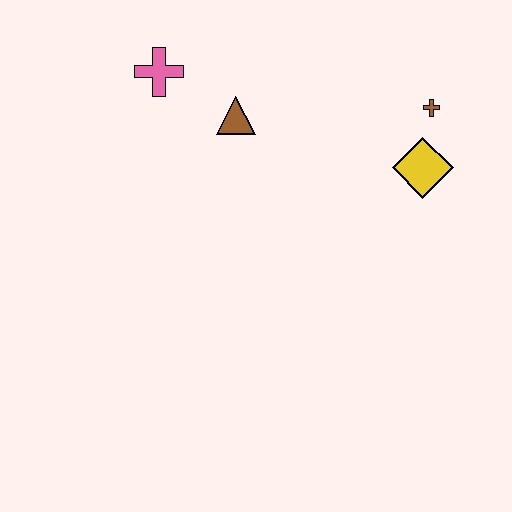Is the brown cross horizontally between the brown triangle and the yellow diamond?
No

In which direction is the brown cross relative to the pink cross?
The brown cross is to the right of the pink cross.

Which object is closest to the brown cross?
The yellow diamond is closest to the brown cross.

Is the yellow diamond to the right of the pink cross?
Yes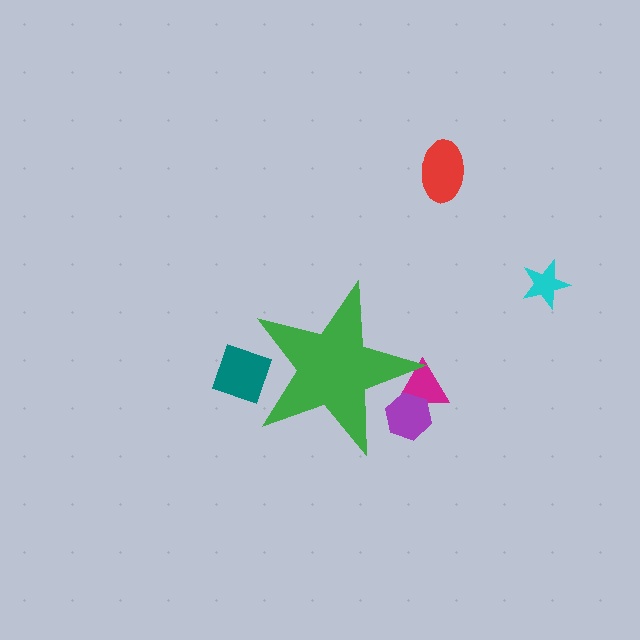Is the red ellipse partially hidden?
No, the red ellipse is fully visible.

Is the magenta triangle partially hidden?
Yes, the magenta triangle is partially hidden behind the green star.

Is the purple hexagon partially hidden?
Yes, the purple hexagon is partially hidden behind the green star.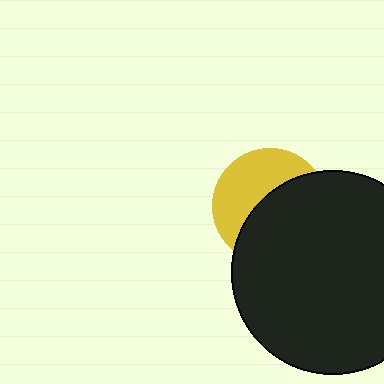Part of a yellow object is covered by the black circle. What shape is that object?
It is a circle.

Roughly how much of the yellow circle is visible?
A small part of it is visible (roughly 45%).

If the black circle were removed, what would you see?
You would see the complete yellow circle.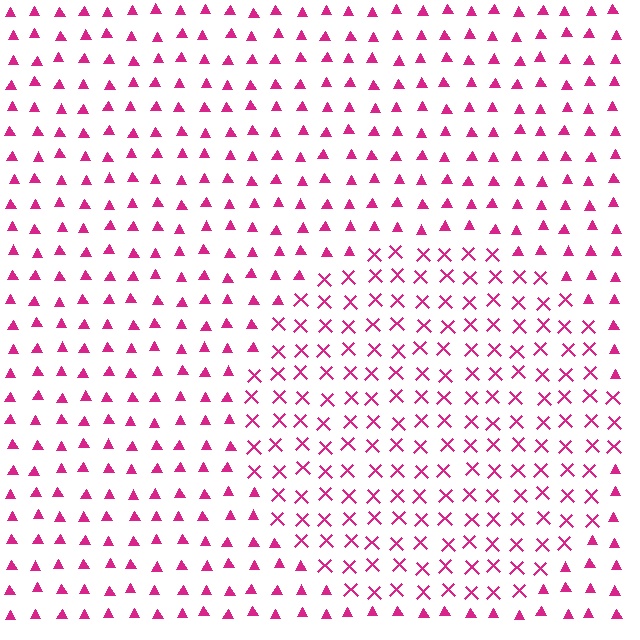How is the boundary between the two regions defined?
The boundary is defined by a change in element shape: X marks inside vs. triangles outside. All elements share the same color and spacing.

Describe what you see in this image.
The image is filled with small magenta elements arranged in a uniform grid. A circle-shaped region contains X marks, while the surrounding area contains triangles. The boundary is defined purely by the change in element shape.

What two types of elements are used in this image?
The image uses X marks inside the circle region and triangles outside it.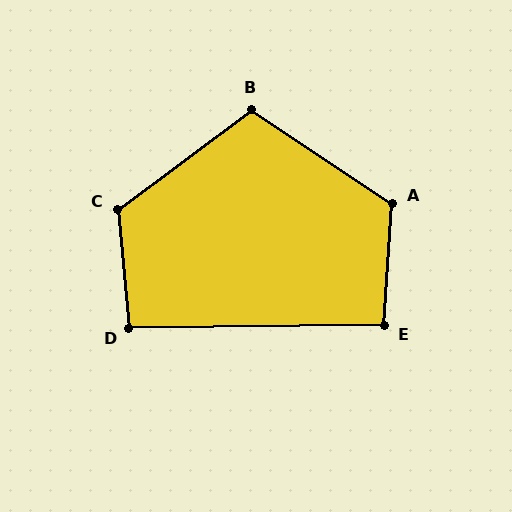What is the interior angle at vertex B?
Approximately 110 degrees (obtuse).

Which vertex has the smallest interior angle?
E, at approximately 94 degrees.